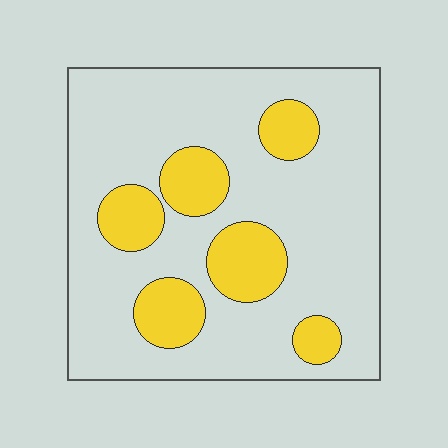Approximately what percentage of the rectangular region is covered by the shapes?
Approximately 20%.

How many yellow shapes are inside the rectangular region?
6.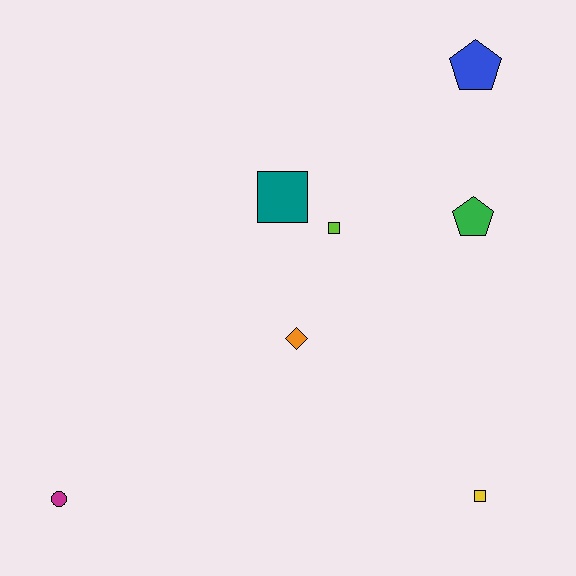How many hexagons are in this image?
There are no hexagons.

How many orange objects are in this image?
There is 1 orange object.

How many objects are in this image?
There are 7 objects.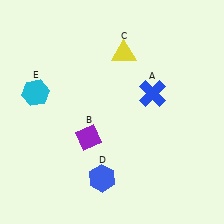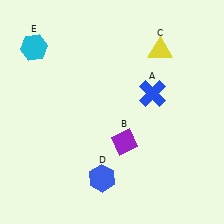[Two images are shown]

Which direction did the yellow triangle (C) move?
The yellow triangle (C) moved right.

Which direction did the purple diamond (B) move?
The purple diamond (B) moved right.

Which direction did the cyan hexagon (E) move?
The cyan hexagon (E) moved up.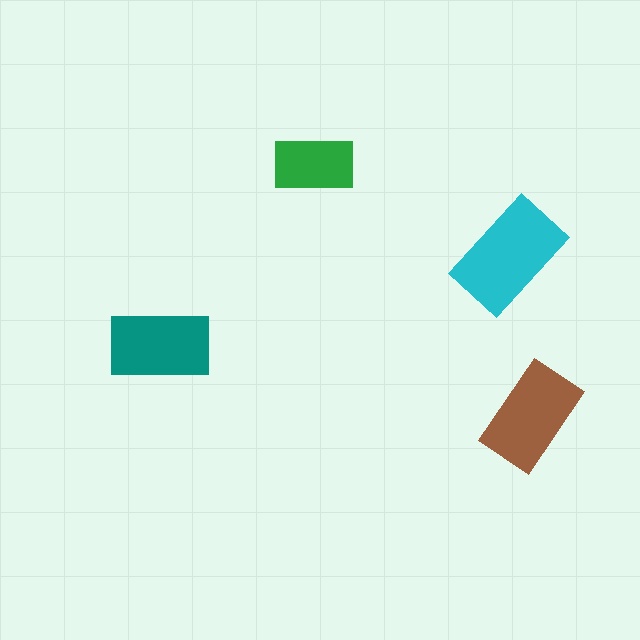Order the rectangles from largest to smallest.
the cyan one, the brown one, the teal one, the green one.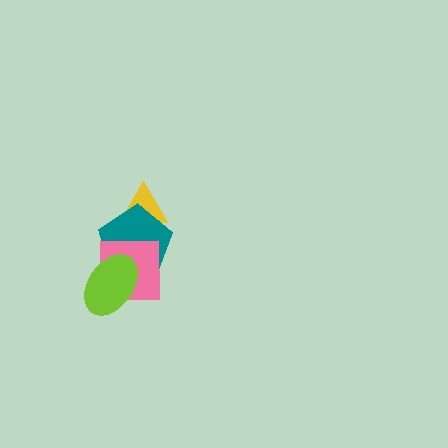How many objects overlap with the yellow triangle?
1 object overlaps with the yellow triangle.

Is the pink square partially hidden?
Yes, it is partially covered by another shape.